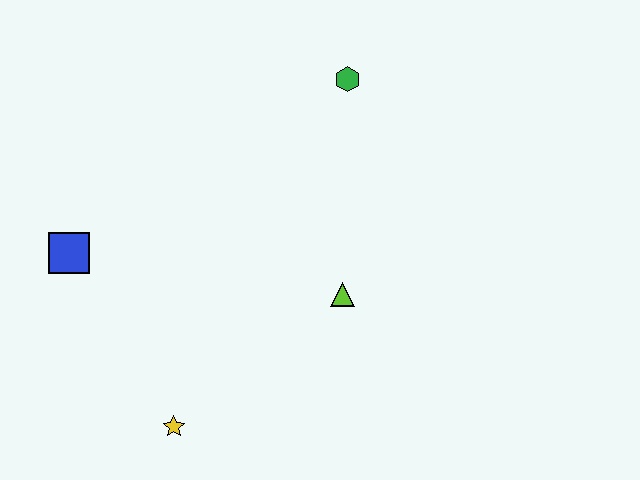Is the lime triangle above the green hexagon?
No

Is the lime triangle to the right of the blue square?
Yes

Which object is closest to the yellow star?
The blue square is closest to the yellow star.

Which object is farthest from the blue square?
The green hexagon is farthest from the blue square.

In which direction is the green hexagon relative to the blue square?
The green hexagon is to the right of the blue square.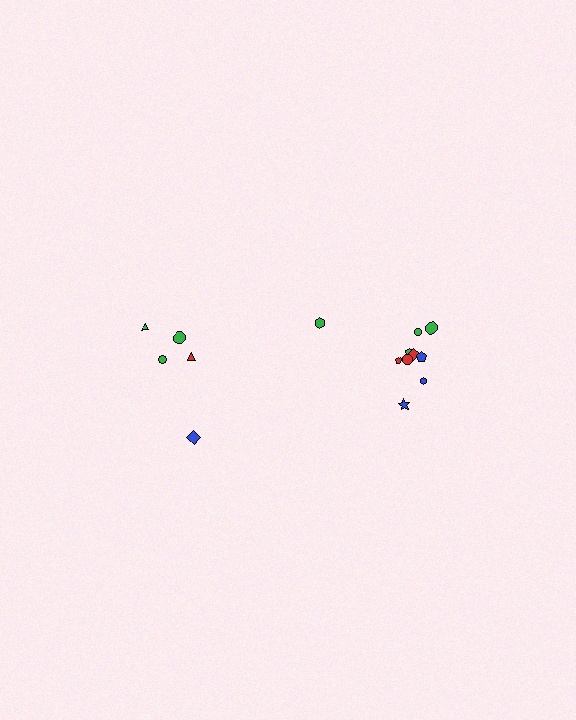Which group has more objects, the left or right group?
The right group.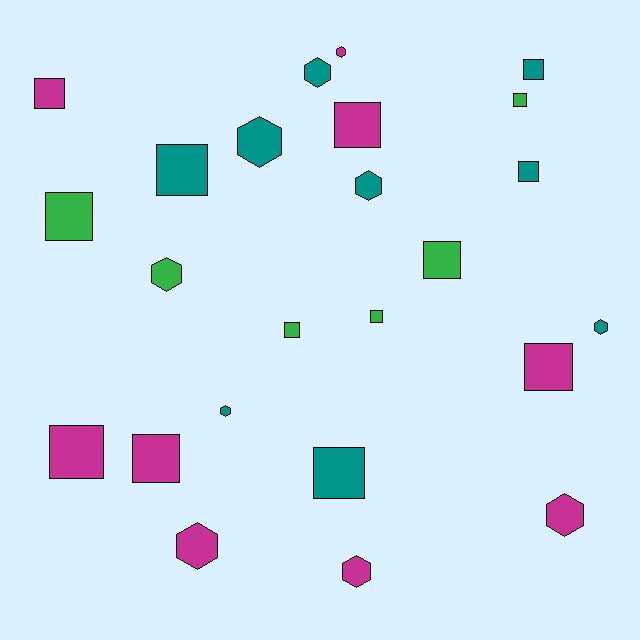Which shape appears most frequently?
Square, with 14 objects.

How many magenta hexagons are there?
There are 4 magenta hexagons.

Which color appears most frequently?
Magenta, with 9 objects.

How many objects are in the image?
There are 24 objects.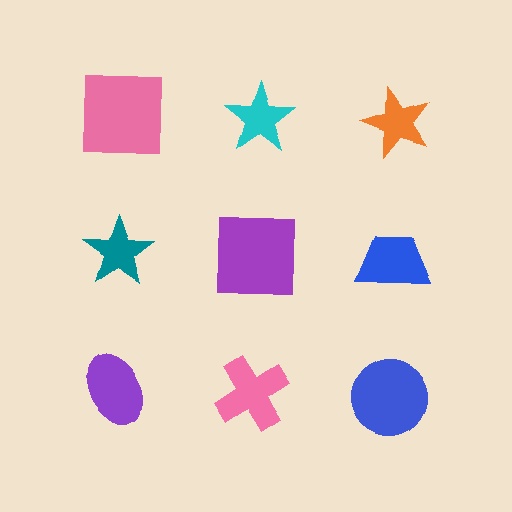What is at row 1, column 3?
An orange star.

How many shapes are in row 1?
3 shapes.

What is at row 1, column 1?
A pink square.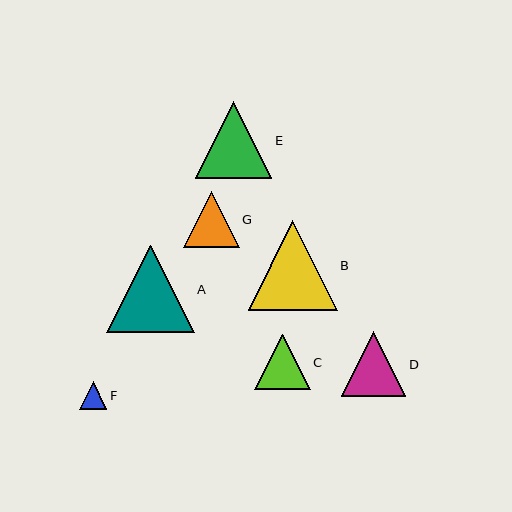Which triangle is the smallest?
Triangle F is the smallest with a size of approximately 27 pixels.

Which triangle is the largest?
Triangle B is the largest with a size of approximately 89 pixels.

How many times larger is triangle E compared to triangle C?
Triangle E is approximately 1.4 times the size of triangle C.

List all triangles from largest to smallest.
From largest to smallest: B, A, E, D, G, C, F.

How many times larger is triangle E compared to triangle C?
Triangle E is approximately 1.4 times the size of triangle C.